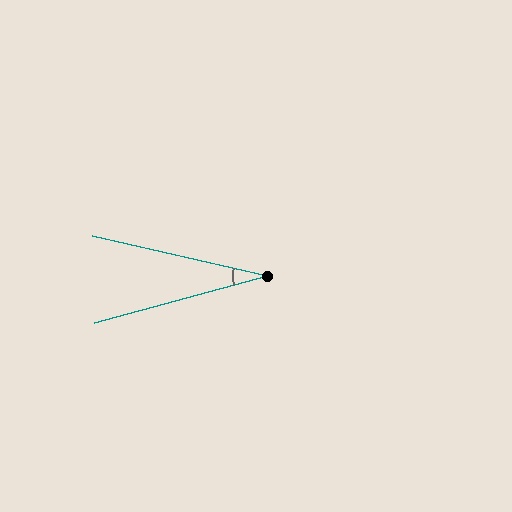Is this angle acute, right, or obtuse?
It is acute.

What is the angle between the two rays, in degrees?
Approximately 28 degrees.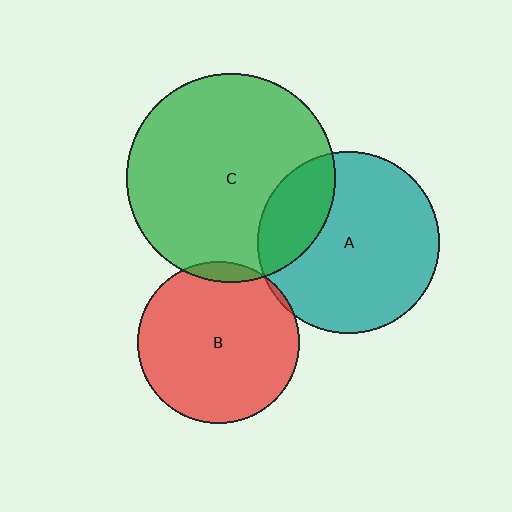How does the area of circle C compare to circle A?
Approximately 1.3 times.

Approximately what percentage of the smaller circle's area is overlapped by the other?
Approximately 5%.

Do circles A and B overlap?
Yes.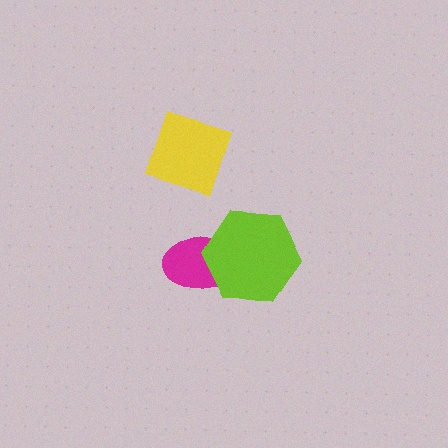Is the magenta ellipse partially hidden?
Yes, it is partially covered by another shape.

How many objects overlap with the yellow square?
0 objects overlap with the yellow square.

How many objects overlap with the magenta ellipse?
1 object overlaps with the magenta ellipse.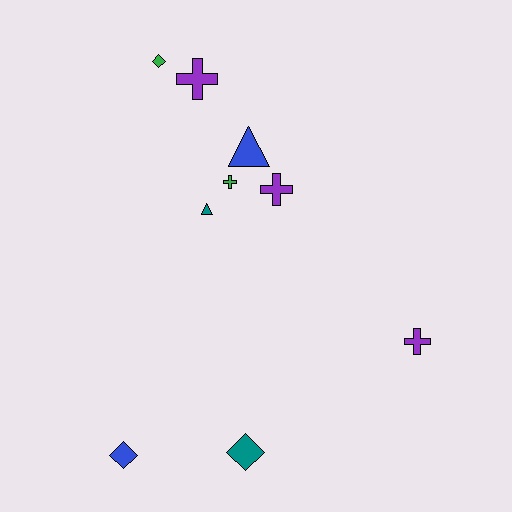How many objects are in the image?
There are 9 objects.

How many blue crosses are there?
There are no blue crosses.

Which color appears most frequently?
Purple, with 3 objects.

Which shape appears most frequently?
Cross, with 4 objects.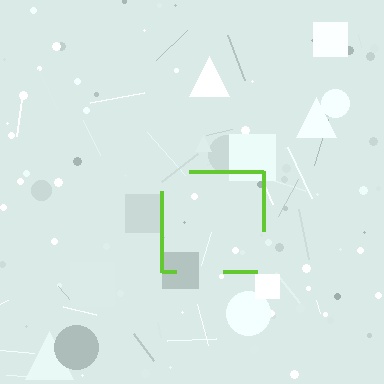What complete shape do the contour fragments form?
The contour fragments form a square.